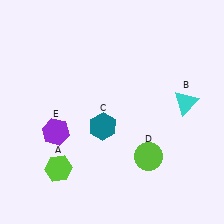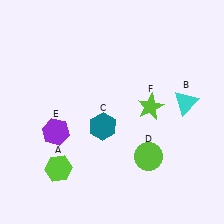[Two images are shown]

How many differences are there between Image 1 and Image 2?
There is 1 difference between the two images.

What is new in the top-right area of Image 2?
A lime star (F) was added in the top-right area of Image 2.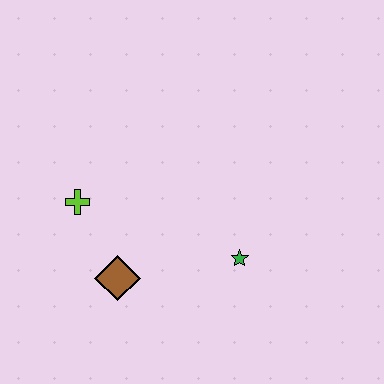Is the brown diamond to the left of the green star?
Yes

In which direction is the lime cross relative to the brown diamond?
The lime cross is above the brown diamond.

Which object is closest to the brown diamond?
The lime cross is closest to the brown diamond.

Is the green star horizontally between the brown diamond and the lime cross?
No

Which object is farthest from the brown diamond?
The green star is farthest from the brown diamond.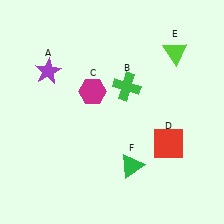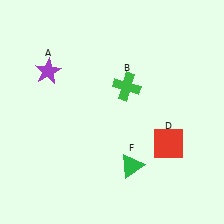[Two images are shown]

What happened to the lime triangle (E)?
The lime triangle (E) was removed in Image 2. It was in the top-right area of Image 1.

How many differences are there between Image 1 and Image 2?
There are 2 differences between the two images.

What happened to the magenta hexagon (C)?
The magenta hexagon (C) was removed in Image 2. It was in the top-left area of Image 1.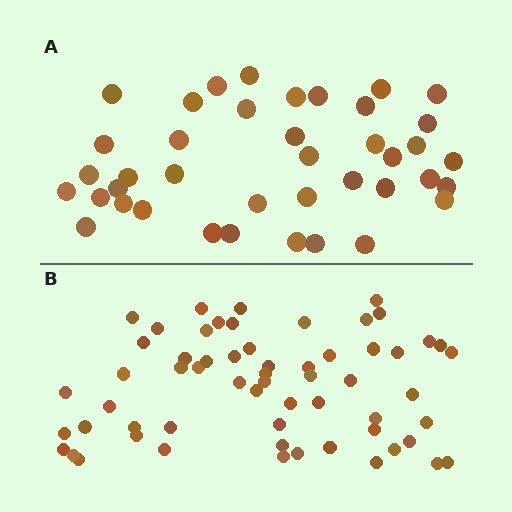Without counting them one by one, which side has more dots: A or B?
Region B (the bottom region) has more dots.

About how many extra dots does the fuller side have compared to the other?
Region B has approximately 20 more dots than region A.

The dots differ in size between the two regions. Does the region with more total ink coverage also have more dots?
No. Region A has more total ink coverage because its dots are larger, but region B actually contains more individual dots. Total area can be misleading — the number of items is what matters here.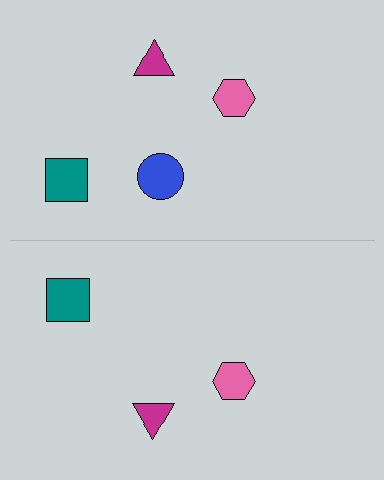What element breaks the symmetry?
A blue circle is missing from the bottom side.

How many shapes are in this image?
There are 7 shapes in this image.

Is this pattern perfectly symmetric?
No, the pattern is not perfectly symmetric. A blue circle is missing from the bottom side.